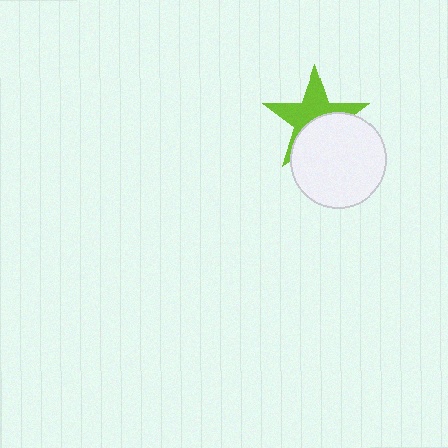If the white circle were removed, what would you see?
You would see the complete lime star.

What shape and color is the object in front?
The object in front is a white circle.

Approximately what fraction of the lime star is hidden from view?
Roughly 46% of the lime star is hidden behind the white circle.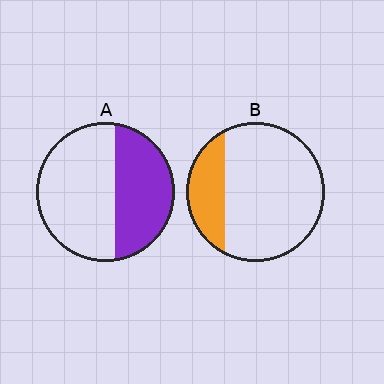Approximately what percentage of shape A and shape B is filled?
A is approximately 40% and B is approximately 25%.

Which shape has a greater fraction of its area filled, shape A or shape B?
Shape A.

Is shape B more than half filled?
No.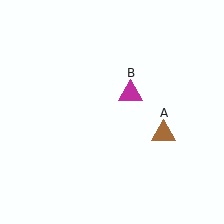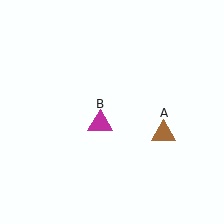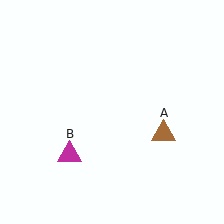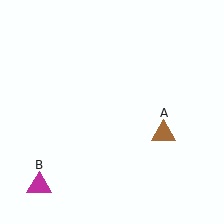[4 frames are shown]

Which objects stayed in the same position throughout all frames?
Brown triangle (object A) remained stationary.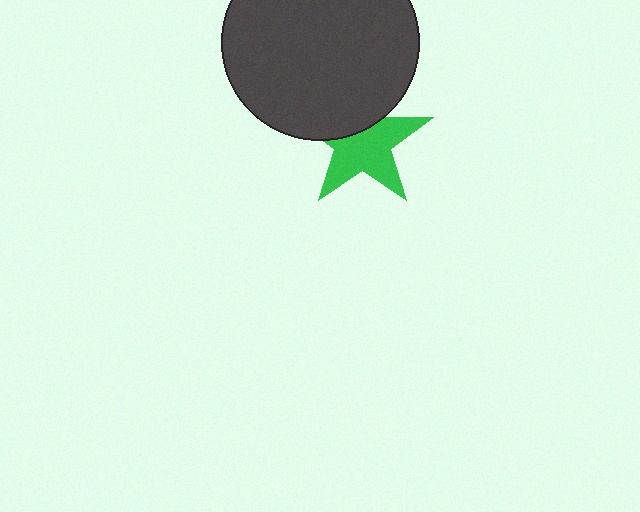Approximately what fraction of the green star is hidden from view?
Roughly 35% of the green star is hidden behind the dark gray circle.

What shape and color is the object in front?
The object in front is a dark gray circle.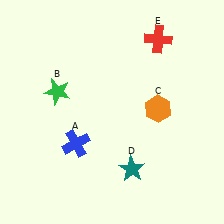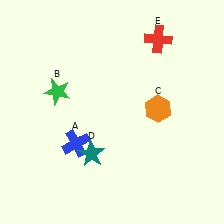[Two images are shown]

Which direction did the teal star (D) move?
The teal star (D) moved left.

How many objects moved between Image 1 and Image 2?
1 object moved between the two images.